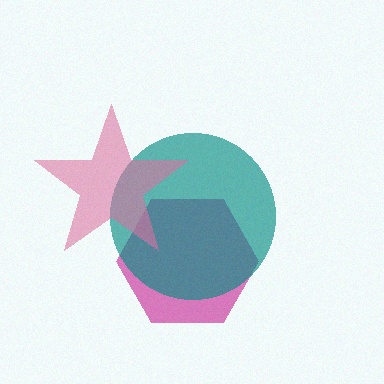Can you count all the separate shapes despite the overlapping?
Yes, there are 3 separate shapes.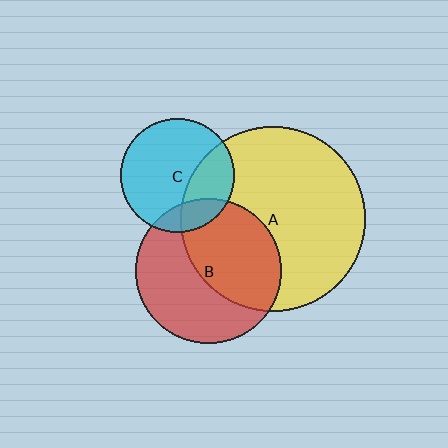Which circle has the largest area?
Circle A (yellow).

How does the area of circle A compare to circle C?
Approximately 2.6 times.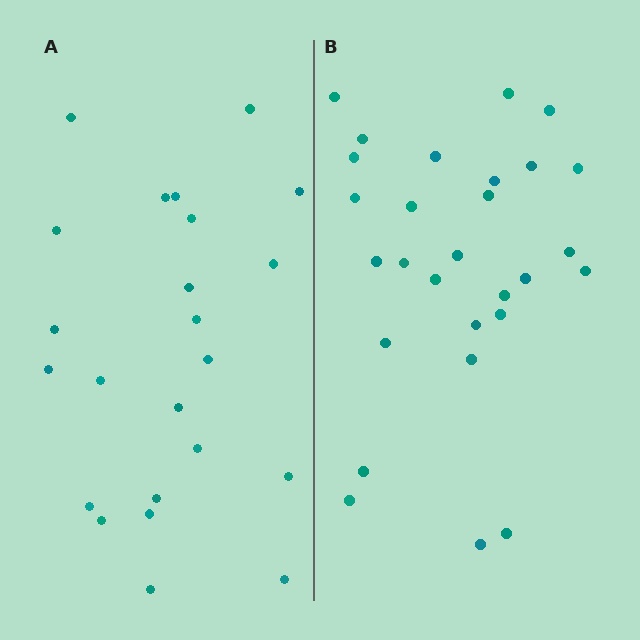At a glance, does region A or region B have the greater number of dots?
Region B (the right region) has more dots.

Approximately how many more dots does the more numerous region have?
Region B has about 5 more dots than region A.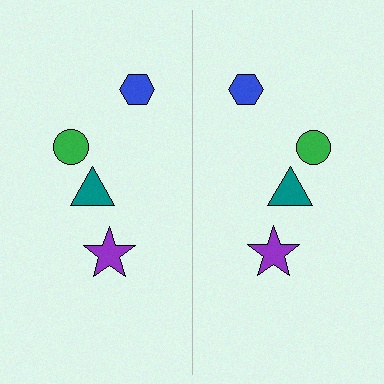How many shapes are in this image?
There are 8 shapes in this image.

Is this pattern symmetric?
Yes, this pattern has bilateral (reflection) symmetry.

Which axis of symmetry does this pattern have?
The pattern has a vertical axis of symmetry running through the center of the image.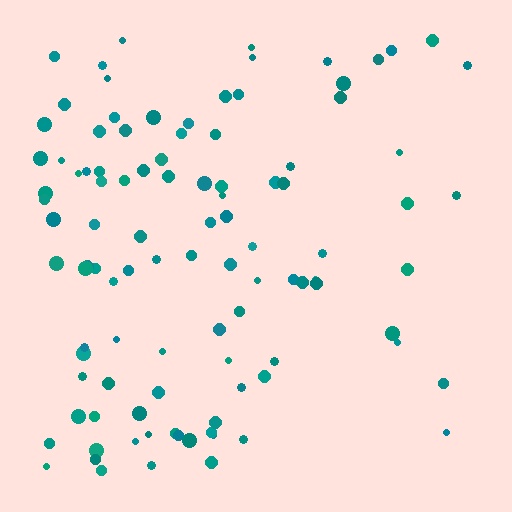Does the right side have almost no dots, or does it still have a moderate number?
Still a moderate number, just noticeably fewer than the left.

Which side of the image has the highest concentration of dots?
The left.